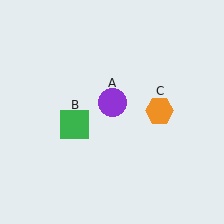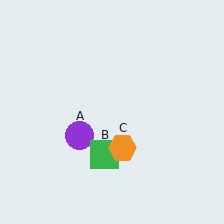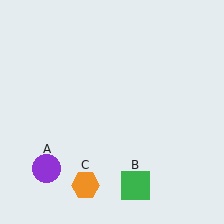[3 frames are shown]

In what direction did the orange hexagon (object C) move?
The orange hexagon (object C) moved down and to the left.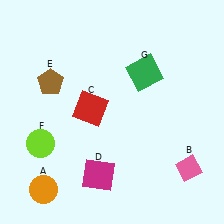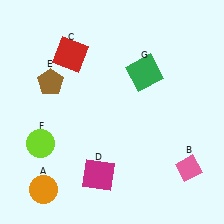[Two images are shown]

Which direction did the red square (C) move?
The red square (C) moved up.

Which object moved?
The red square (C) moved up.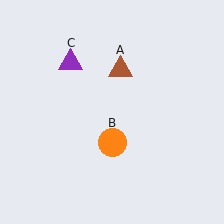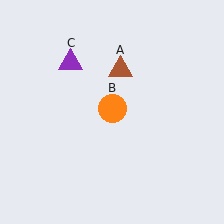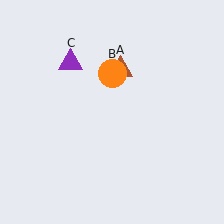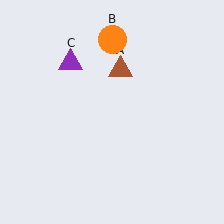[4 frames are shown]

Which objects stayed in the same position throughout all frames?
Brown triangle (object A) and purple triangle (object C) remained stationary.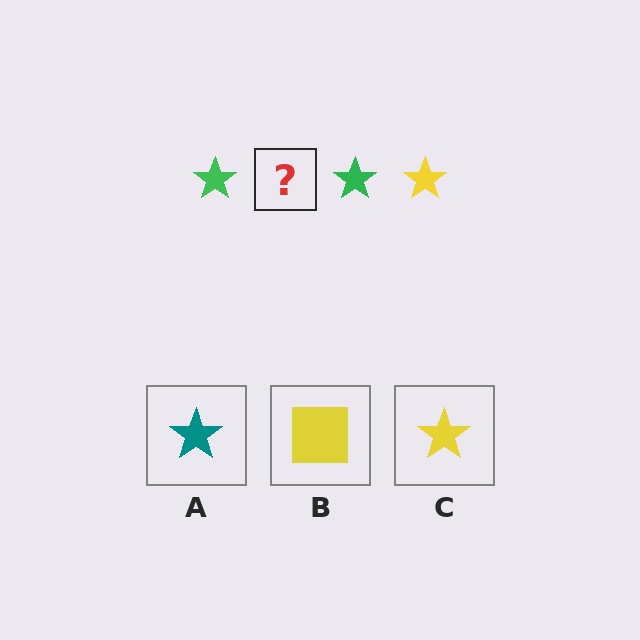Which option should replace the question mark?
Option C.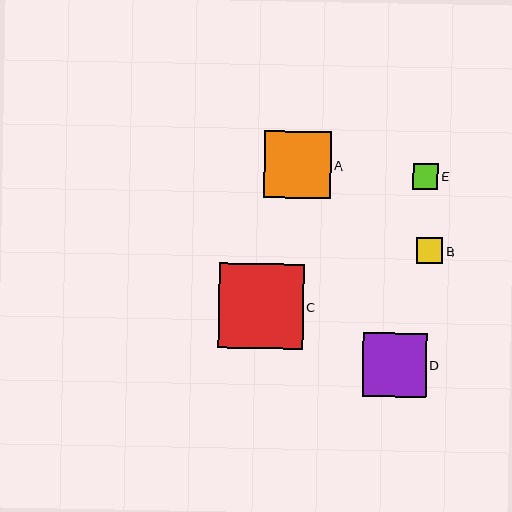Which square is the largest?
Square C is the largest with a size of approximately 85 pixels.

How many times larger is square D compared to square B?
Square D is approximately 2.4 times the size of square B.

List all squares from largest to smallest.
From largest to smallest: C, A, D, B, E.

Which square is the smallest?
Square E is the smallest with a size of approximately 26 pixels.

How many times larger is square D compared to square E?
Square D is approximately 2.5 times the size of square E.